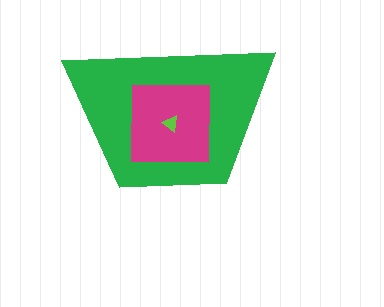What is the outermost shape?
The green trapezoid.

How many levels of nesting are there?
3.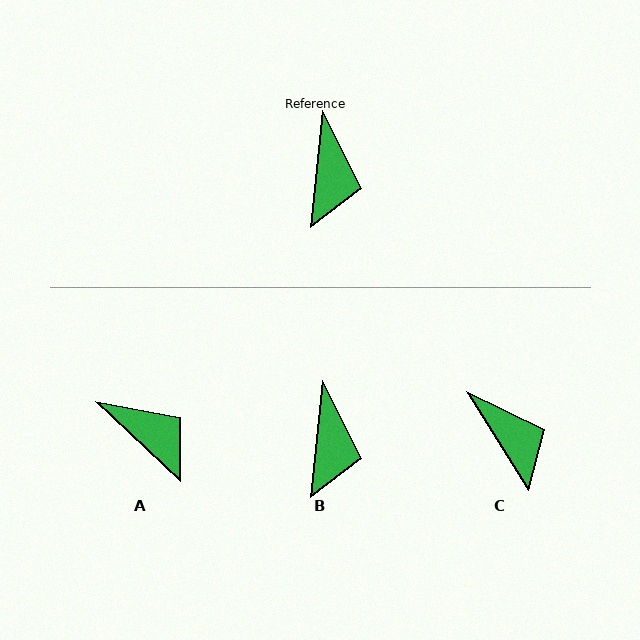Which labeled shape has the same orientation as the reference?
B.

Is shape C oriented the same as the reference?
No, it is off by about 37 degrees.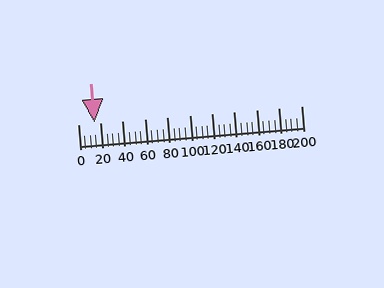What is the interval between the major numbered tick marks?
The major tick marks are spaced 20 units apart.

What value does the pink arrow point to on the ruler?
The pink arrow points to approximately 15.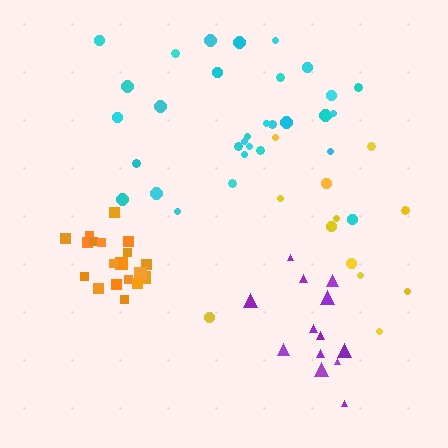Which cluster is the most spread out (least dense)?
Yellow.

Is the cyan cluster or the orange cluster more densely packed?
Orange.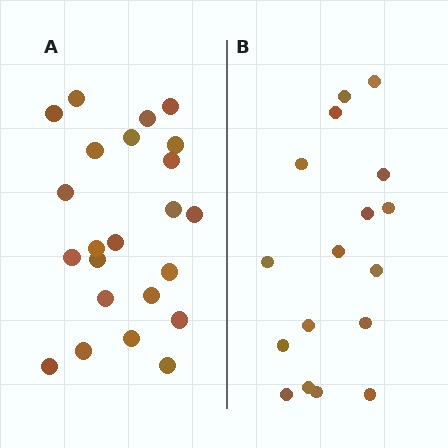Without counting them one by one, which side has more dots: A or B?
Region A (the left region) has more dots.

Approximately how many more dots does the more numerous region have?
Region A has about 6 more dots than region B.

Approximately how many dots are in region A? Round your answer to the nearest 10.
About 20 dots. (The exact count is 23, which rounds to 20.)